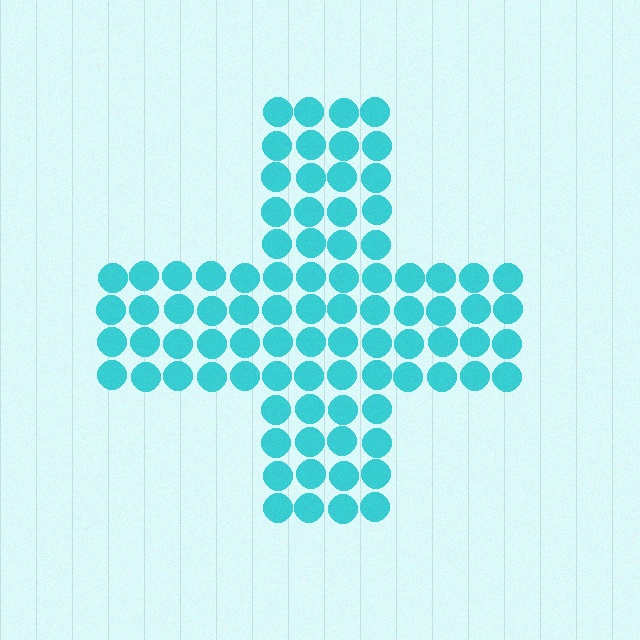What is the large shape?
The large shape is a cross.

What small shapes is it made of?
It is made of small circles.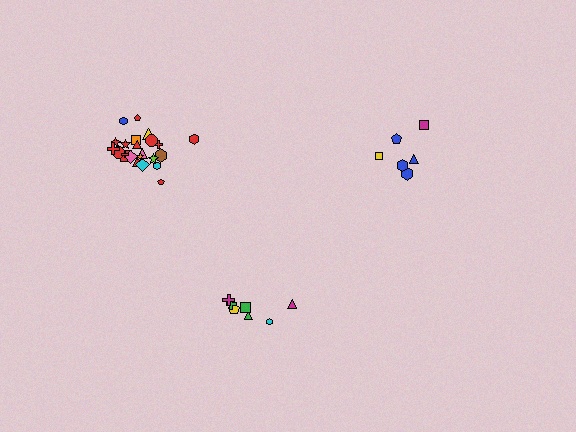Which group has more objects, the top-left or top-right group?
The top-left group.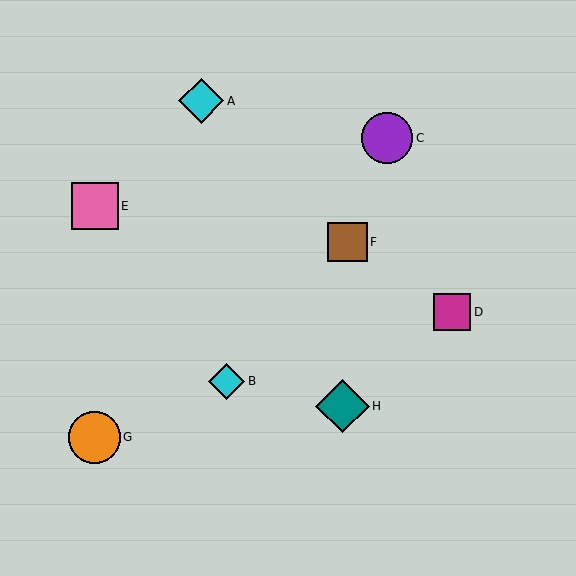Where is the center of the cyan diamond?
The center of the cyan diamond is at (227, 381).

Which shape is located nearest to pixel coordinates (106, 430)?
The orange circle (labeled G) at (94, 437) is nearest to that location.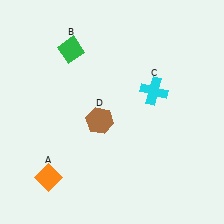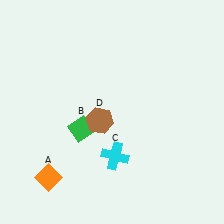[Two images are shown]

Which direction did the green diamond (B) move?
The green diamond (B) moved down.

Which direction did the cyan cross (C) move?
The cyan cross (C) moved down.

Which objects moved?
The objects that moved are: the green diamond (B), the cyan cross (C).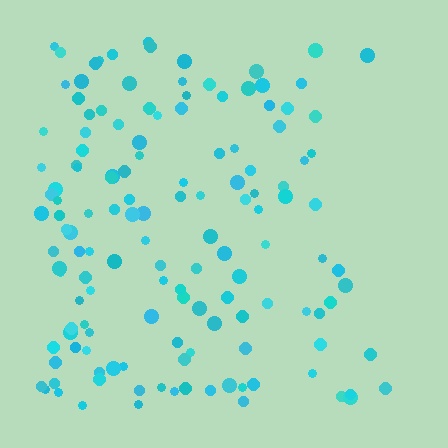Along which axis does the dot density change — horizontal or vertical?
Horizontal.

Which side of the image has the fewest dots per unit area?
The right.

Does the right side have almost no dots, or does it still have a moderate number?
Still a moderate number, just noticeably fewer than the left.